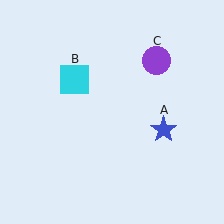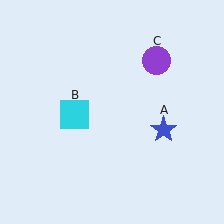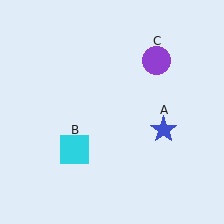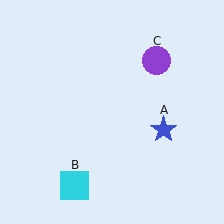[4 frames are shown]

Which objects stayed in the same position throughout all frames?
Blue star (object A) and purple circle (object C) remained stationary.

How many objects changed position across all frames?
1 object changed position: cyan square (object B).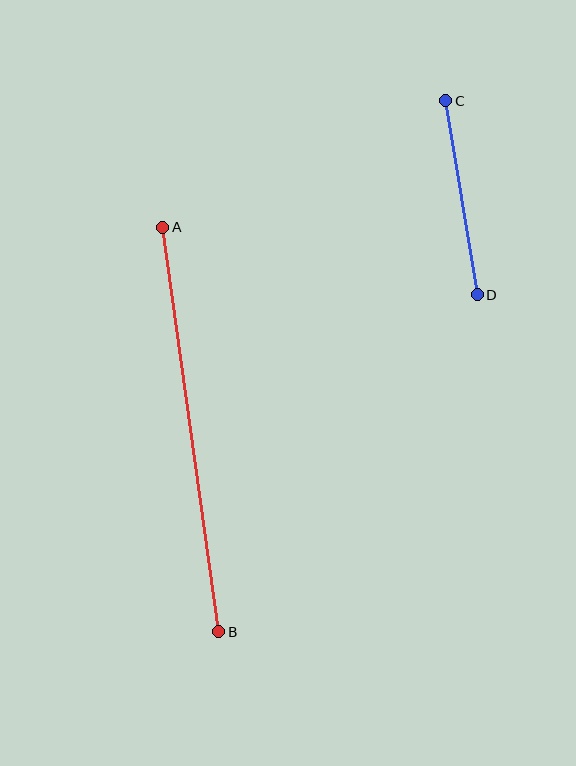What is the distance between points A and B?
The distance is approximately 409 pixels.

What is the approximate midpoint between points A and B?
The midpoint is at approximately (191, 429) pixels.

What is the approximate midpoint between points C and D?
The midpoint is at approximately (462, 198) pixels.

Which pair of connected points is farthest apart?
Points A and B are farthest apart.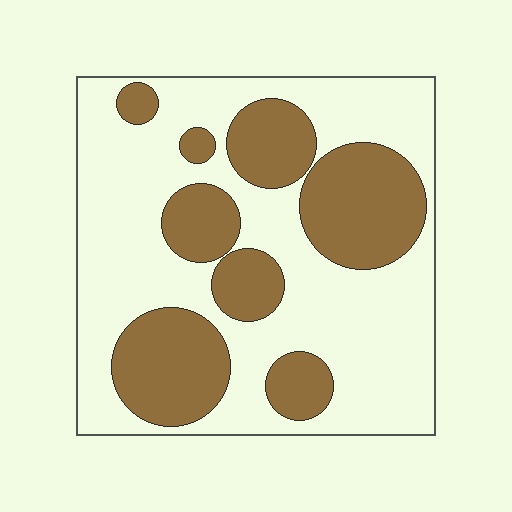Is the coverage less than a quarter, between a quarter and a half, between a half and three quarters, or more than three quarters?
Between a quarter and a half.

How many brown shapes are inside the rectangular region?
8.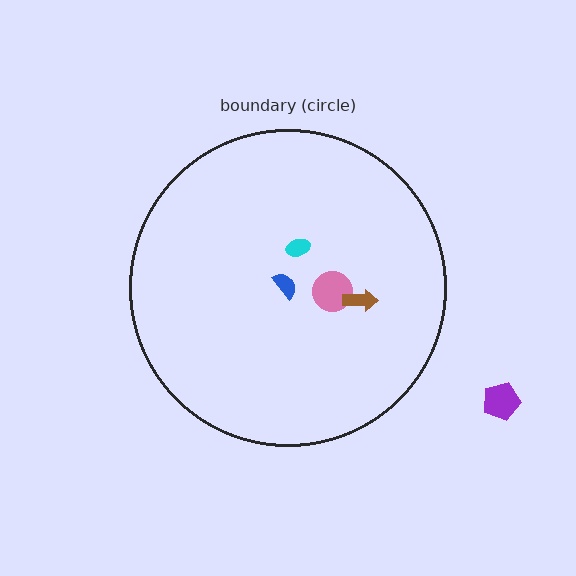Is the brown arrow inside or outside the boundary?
Inside.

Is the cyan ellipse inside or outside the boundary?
Inside.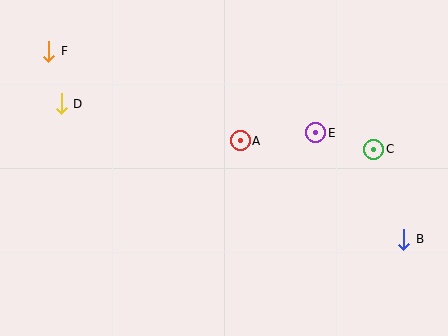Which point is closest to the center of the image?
Point A at (240, 141) is closest to the center.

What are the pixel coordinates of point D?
Point D is at (61, 104).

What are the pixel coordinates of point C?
Point C is at (373, 149).